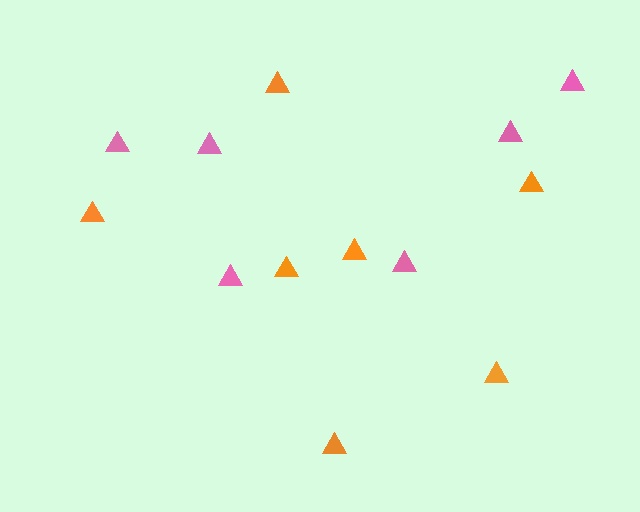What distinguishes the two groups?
There are 2 groups: one group of pink triangles (6) and one group of orange triangles (7).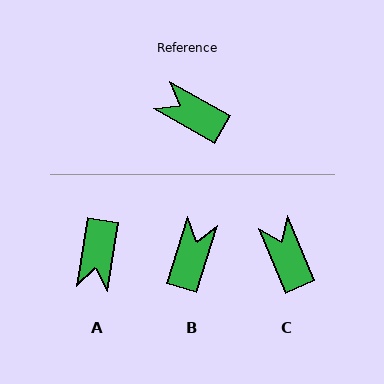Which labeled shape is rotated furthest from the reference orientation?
A, about 110 degrees away.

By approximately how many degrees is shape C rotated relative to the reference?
Approximately 38 degrees clockwise.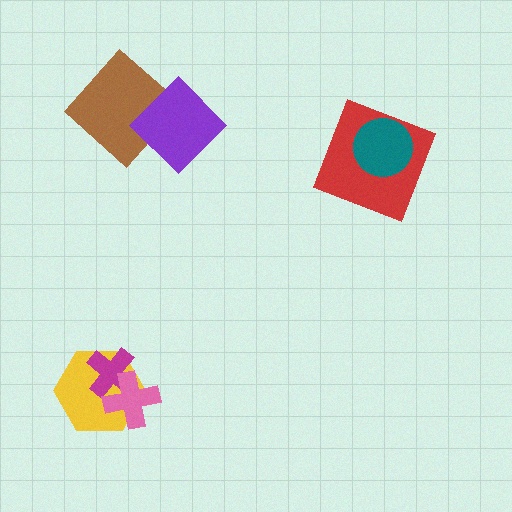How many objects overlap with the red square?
1 object overlaps with the red square.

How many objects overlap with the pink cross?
2 objects overlap with the pink cross.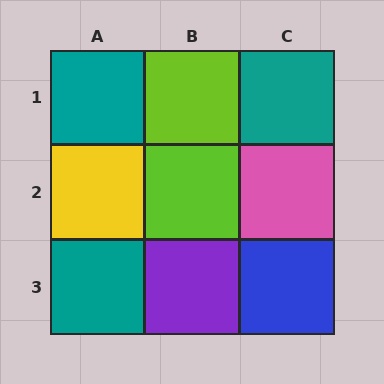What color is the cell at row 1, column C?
Teal.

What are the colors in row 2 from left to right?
Yellow, lime, pink.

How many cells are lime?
2 cells are lime.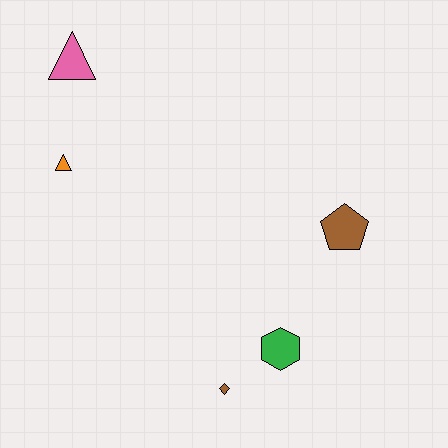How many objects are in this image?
There are 5 objects.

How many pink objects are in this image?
There is 1 pink object.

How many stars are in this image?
There are no stars.